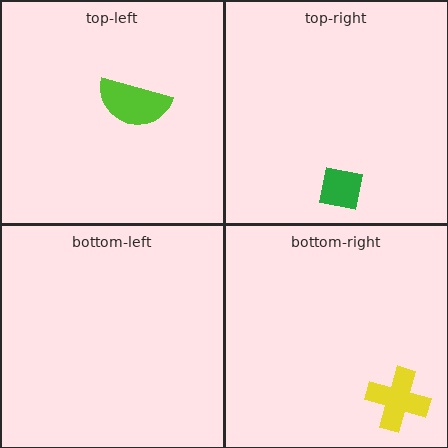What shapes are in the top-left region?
The lime semicircle.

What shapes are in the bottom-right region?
The yellow cross.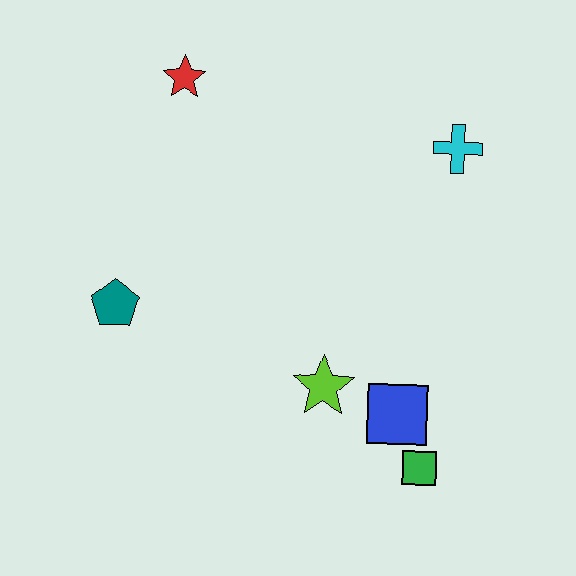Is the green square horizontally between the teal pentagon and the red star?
No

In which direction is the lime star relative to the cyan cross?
The lime star is below the cyan cross.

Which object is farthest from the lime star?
The red star is farthest from the lime star.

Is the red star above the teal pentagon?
Yes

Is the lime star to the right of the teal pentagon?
Yes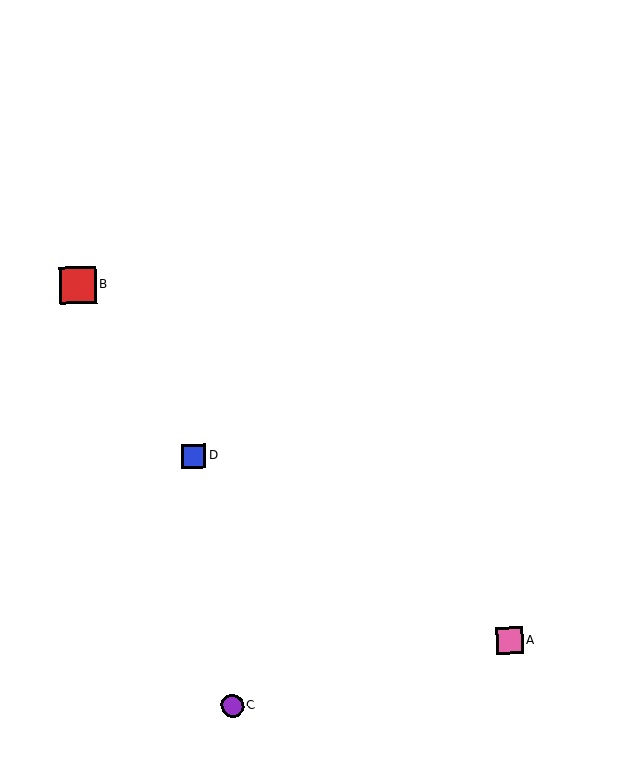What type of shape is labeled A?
Shape A is a pink square.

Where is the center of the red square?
The center of the red square is at (78, 285).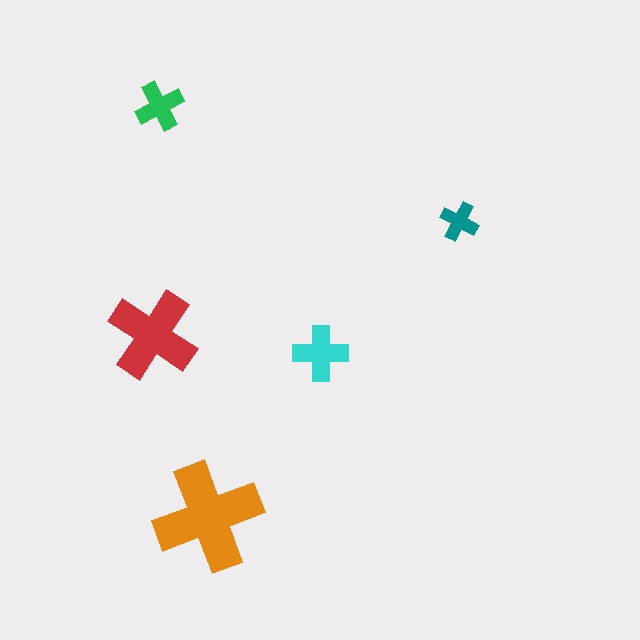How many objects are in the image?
There are 5 objects in the image.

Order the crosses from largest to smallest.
the orange one, the red one, the cyan one, the green one, the teal one.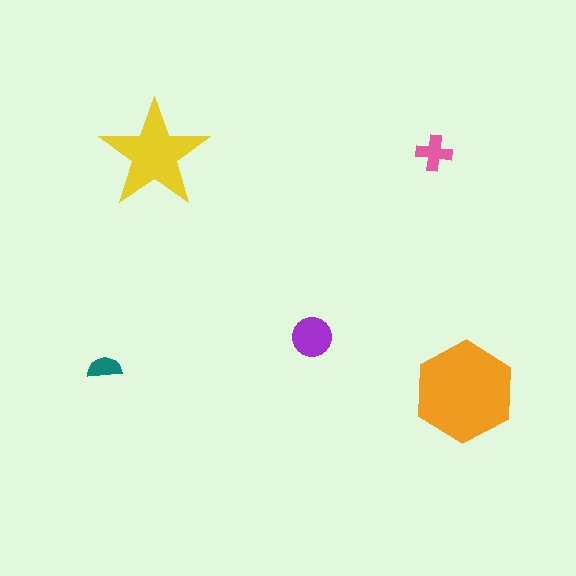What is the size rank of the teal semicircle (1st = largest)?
5th.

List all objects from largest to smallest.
The orange hexagon, the yellow star, the purple circle, the pink cross, the teal semicircle.